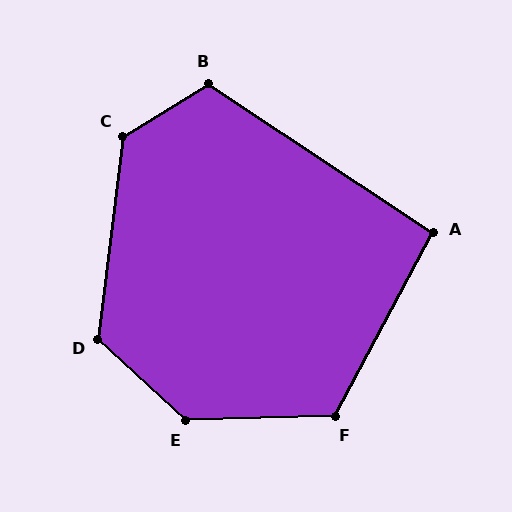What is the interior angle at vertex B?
Approximately 115 degrees (obtuse).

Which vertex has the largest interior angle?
E, at approximately 136 degrees.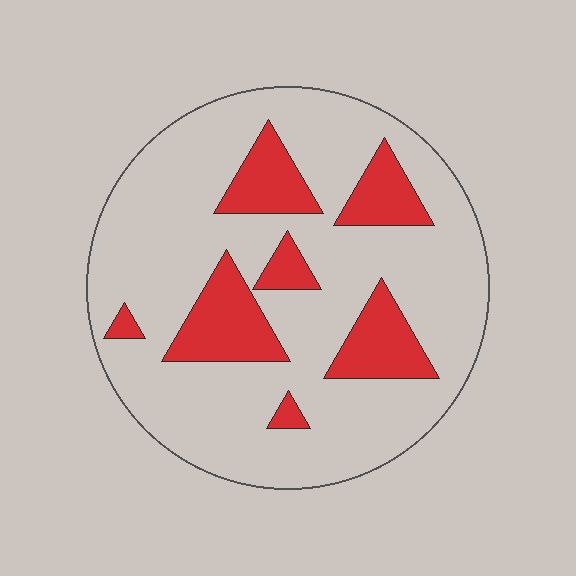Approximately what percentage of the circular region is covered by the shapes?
Approximately 20%.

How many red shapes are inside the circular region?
7.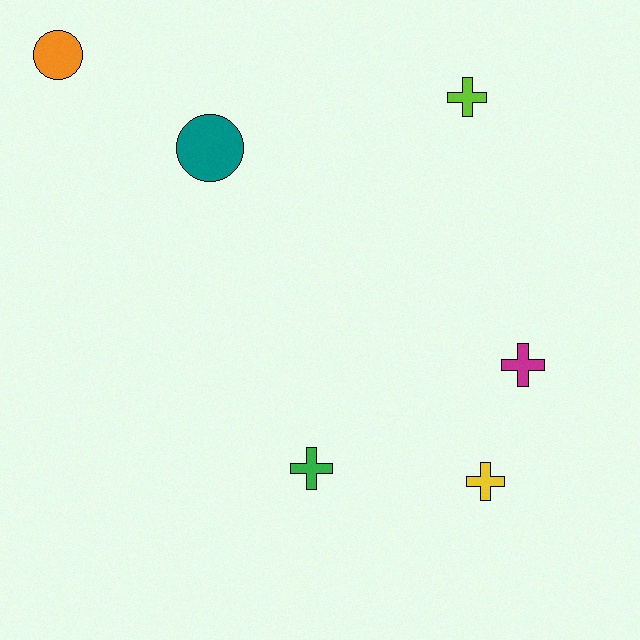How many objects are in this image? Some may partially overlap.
There are 6 objects.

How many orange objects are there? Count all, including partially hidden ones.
There is 1 orange object.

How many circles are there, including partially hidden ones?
There are 2 circles.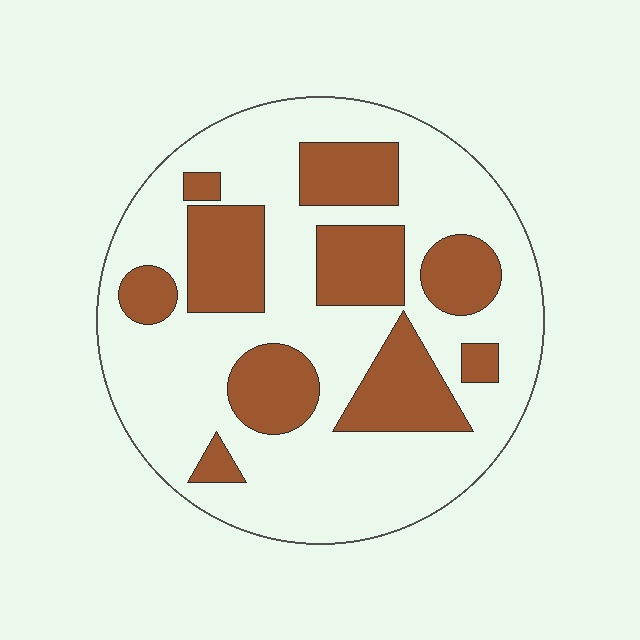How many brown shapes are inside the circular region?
10.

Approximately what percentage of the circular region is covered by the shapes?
Approximately 30%.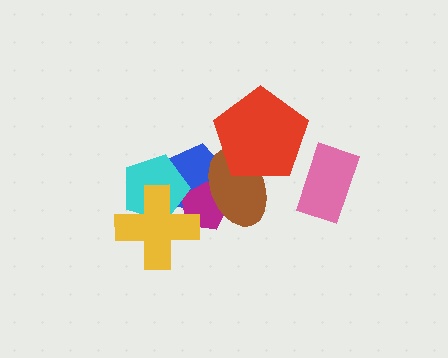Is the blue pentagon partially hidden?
Yes, it is partially covered by another shape.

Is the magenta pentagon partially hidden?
Yes, it is partially covered by another shape.